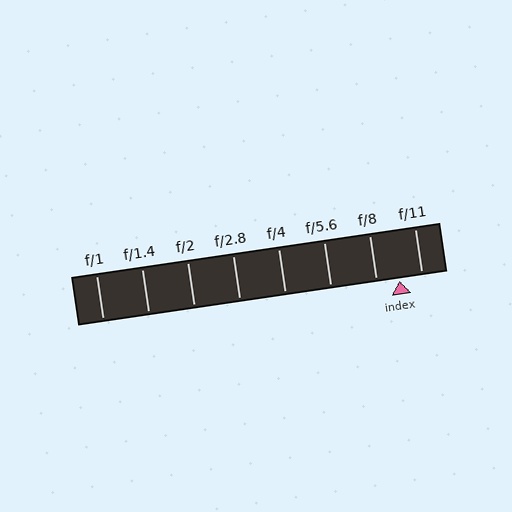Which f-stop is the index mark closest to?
The index mark is closest to f/11.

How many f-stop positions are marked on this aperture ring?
There are 8 f-stop positions marked.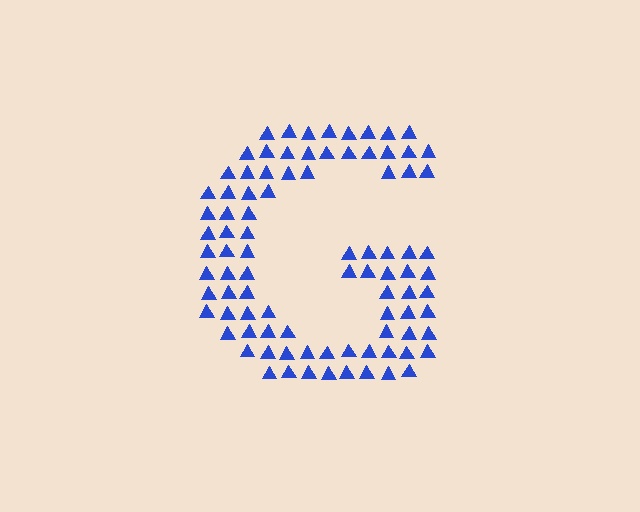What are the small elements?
The small elements are triangles.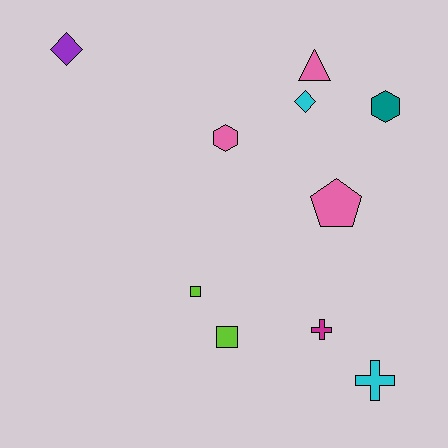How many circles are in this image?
There are no circles.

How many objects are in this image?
There are 10 objects.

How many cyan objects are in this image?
There are 2 cyan objects.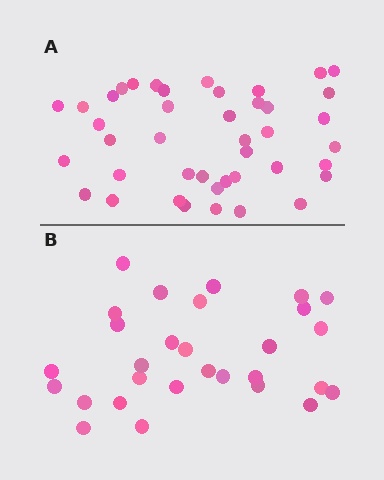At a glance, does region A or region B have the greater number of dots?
Region A (the top region) has more dots.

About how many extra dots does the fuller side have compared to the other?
Region A has approximately 15 more dots than region B.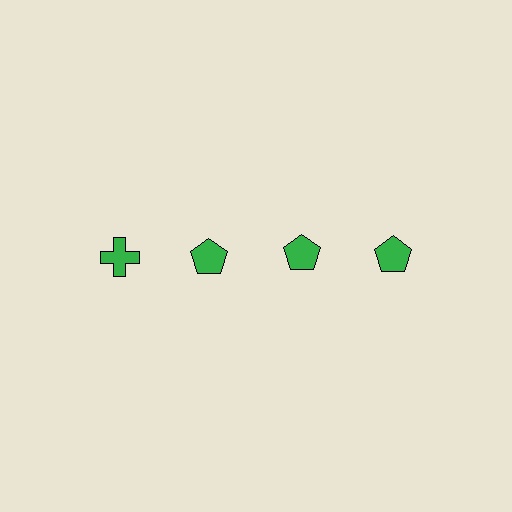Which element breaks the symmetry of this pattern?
The green cross in the top row, leftmost column breaks the symmetry. All other shapes are green pentagons.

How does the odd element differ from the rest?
It has a different shape: cross instead of pentagon.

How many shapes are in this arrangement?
There are 4 shapes arranged in a grid pattern.